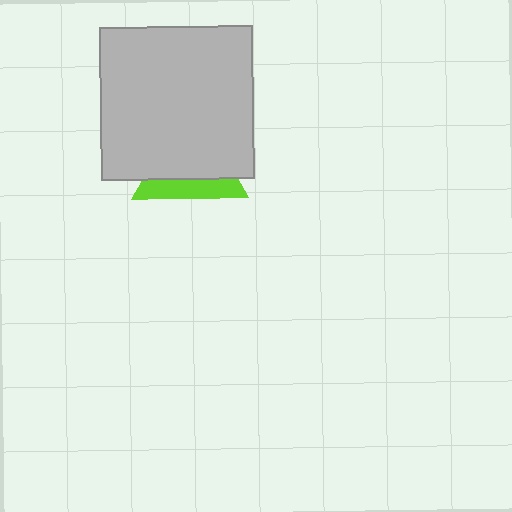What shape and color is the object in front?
The object in front is a light gray square.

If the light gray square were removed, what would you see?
You would see the complete lime triangle.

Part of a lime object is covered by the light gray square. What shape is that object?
It is a triangle.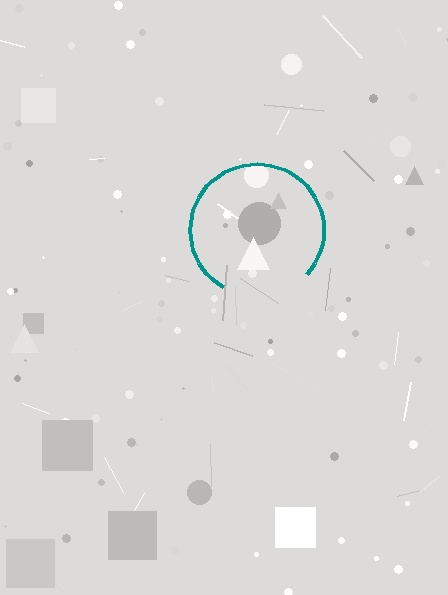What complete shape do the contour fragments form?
The contour fragments form a circle.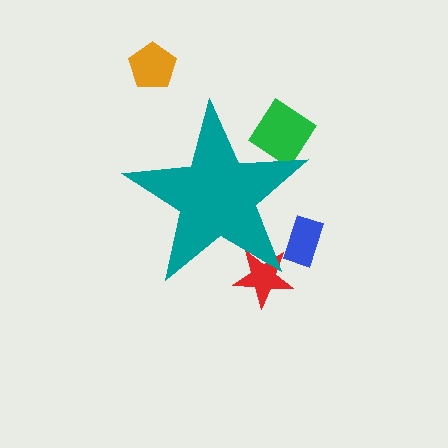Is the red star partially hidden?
Yes, the red star is partially hidden behind the teal star.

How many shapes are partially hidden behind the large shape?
3 shapes are partially hidden.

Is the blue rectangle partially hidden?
Yes, the blue rectangle is partially hidden behind the teal star.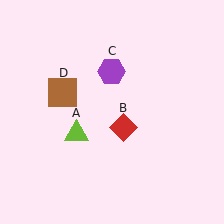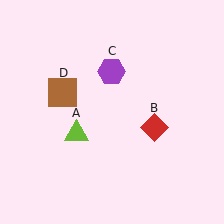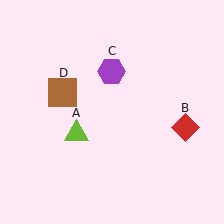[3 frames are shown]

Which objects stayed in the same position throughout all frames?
Lime triangle (object A) and purple hexagon (object C) and brown square (object D) remained stationary.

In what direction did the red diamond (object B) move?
The red diamond (object B) moved right.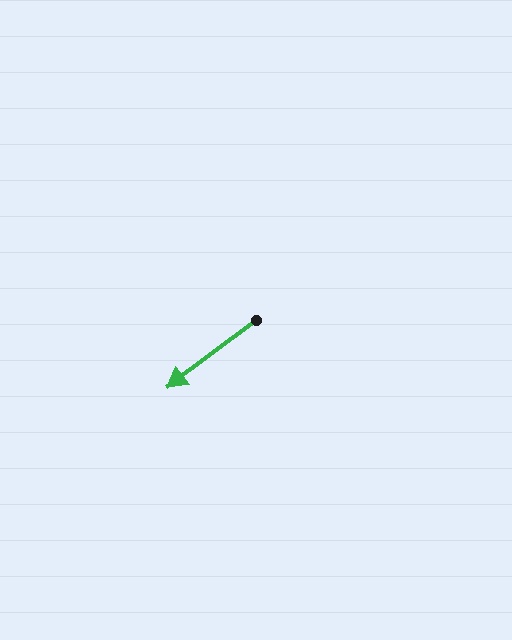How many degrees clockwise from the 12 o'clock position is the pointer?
Approximately 233 degrees.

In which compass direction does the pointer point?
Southwest.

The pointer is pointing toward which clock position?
Roughly 8 o'clock.